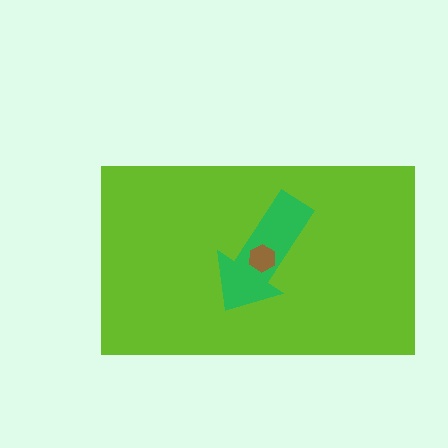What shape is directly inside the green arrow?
The brown hexagon.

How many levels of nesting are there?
3.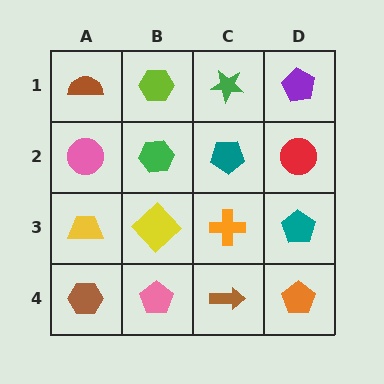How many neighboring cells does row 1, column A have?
2.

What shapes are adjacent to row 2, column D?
A purple pentagon (row 1, column D), a teal pentagon (row 3, column D), a teal pentagon (row 2, column C).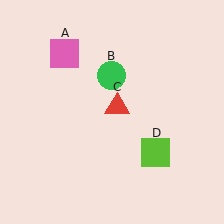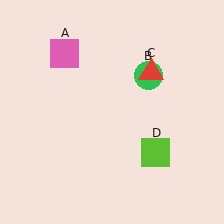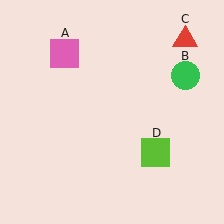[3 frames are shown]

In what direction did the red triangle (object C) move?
The red triangle (object C) moved up and to the right.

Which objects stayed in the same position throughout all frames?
Pink square (object A) and lime square (object D) remained stationary.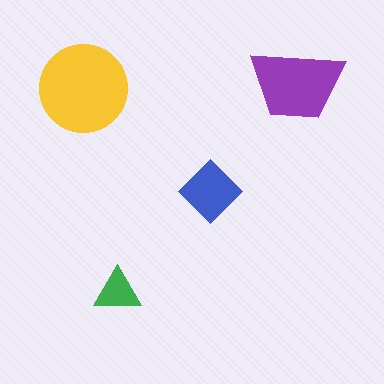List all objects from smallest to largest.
The green triangle, the blue diamond, the purple trapezoid, the yellow circle.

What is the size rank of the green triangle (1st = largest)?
4th.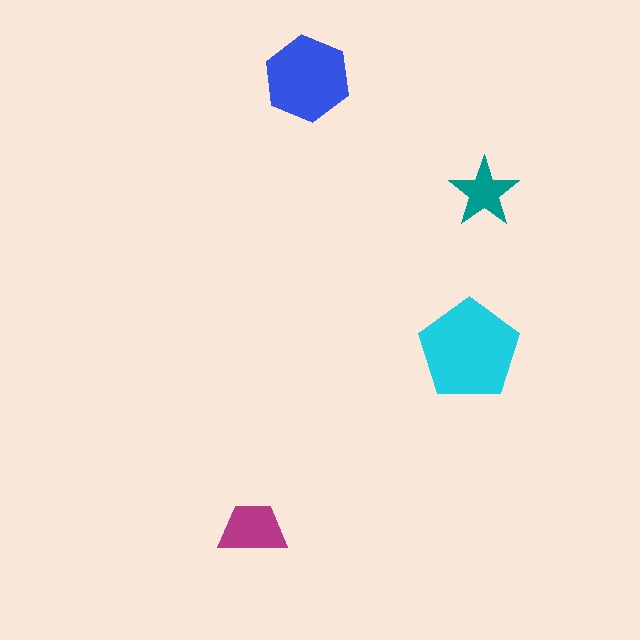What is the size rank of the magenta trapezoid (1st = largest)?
3rd.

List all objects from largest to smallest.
The cyan pentagon, the blue hexagon, the magenta trapezoid, the teal star.